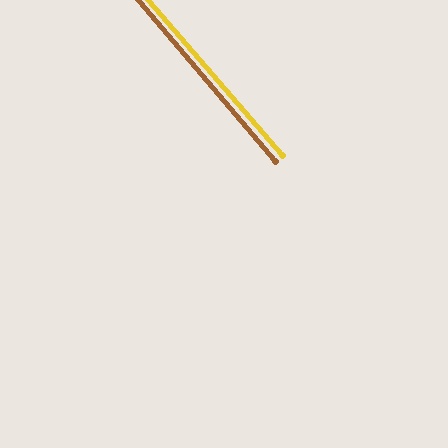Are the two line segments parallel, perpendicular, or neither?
Parallel — their directions differ by only 0.4°.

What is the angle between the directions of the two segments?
Approximately 0 degrees.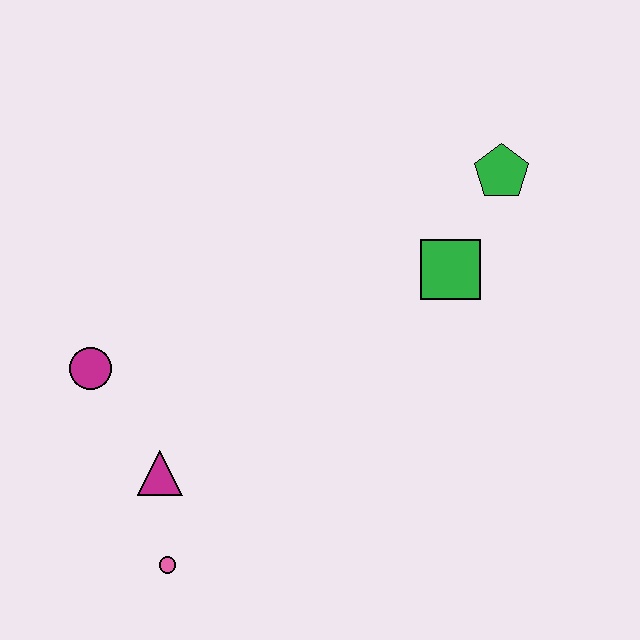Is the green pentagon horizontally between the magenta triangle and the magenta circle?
No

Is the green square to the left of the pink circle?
No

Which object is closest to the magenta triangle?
The pink circle is closest to the magenta triangle.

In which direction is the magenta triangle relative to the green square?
The magenta triangle is to the left of the green square.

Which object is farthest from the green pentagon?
The pink circle is farthest from the green pentagon.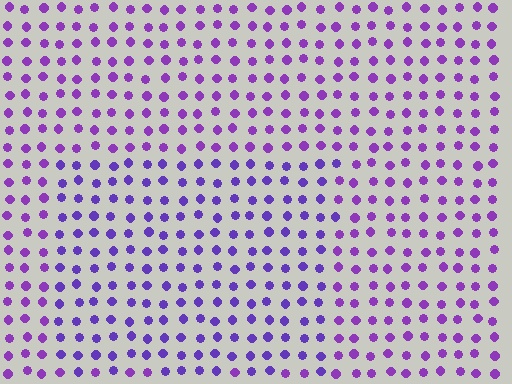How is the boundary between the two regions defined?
The boundary is defined purely by a slight shift in hue (about 21 degrees). Spacing, size, and orientation are identical on both sides.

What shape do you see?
I see a rectangle.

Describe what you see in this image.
The image is filled with small purple elements in a uniform arrangement. A rectangle-shaped region is visible where the elements are tinted to a slightly different hue, forming a subtle color boundary.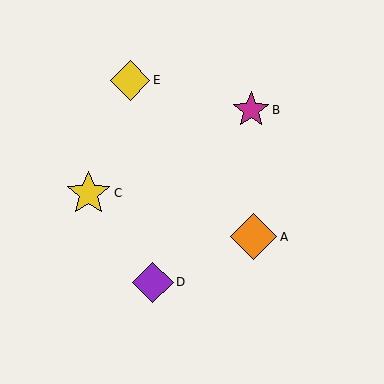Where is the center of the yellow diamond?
The center of the yellow diamond is at (130, 80).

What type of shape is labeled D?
Shape D is a purple diamond.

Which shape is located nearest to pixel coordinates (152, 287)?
The purple diamond (labeled D) at (153, 282) is nearest to that location.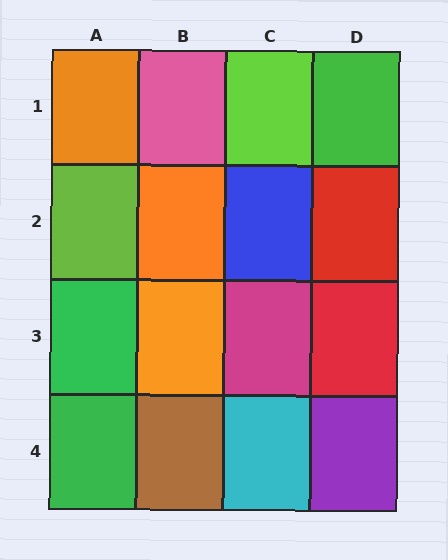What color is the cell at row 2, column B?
Orange.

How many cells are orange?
3 cells are orange.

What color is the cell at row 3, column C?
Magenta.